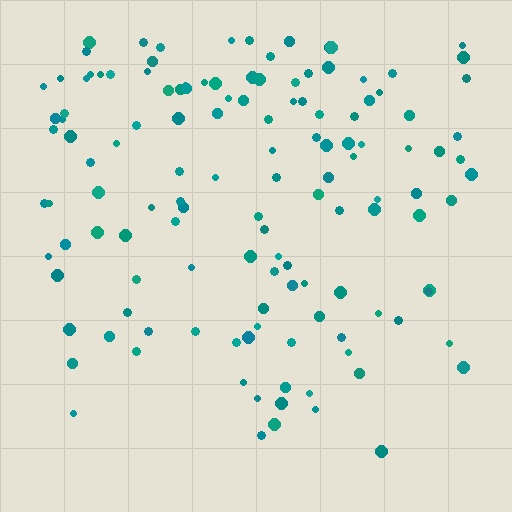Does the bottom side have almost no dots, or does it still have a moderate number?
Still a moderate number, just noticeably fewer than the top.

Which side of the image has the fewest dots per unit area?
The bottom.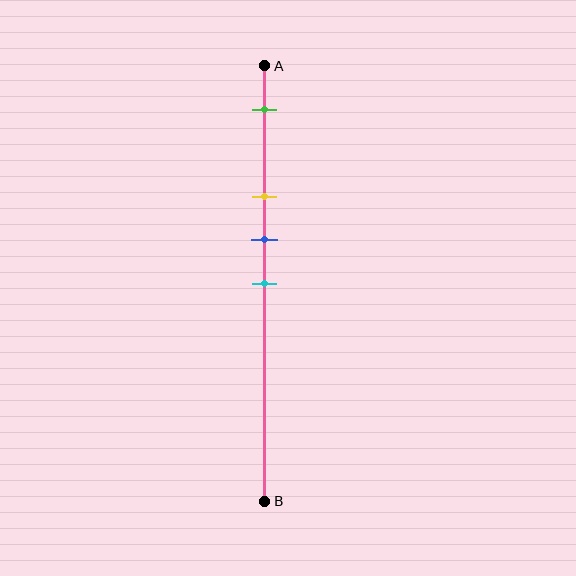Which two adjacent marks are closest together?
The blue and cyan marks are the closest adjacent pair.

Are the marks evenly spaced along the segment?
No, the marks are not evenly spaced.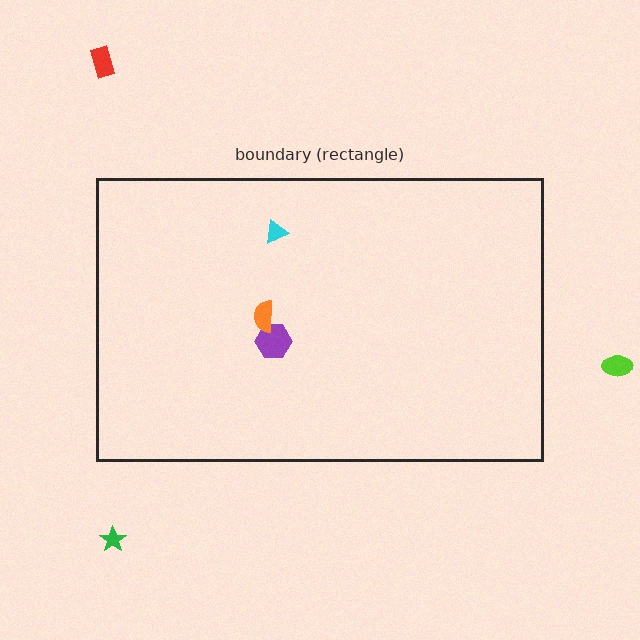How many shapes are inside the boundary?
3 inside, 3 outside.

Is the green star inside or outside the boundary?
Outside.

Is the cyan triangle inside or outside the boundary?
Inside.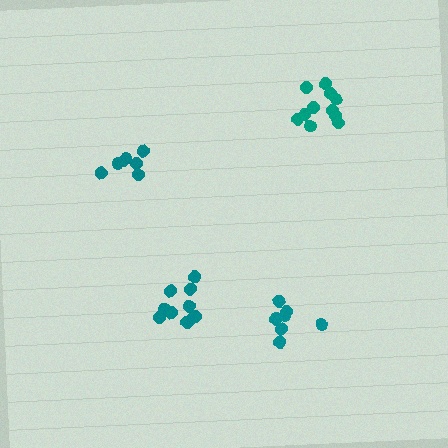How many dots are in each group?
Group 1: 8 dots, Group 2: 7 dots, Group 3: 11 dots, Group 4: 10 dots (36 total).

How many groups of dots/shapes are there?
There are 4 groups.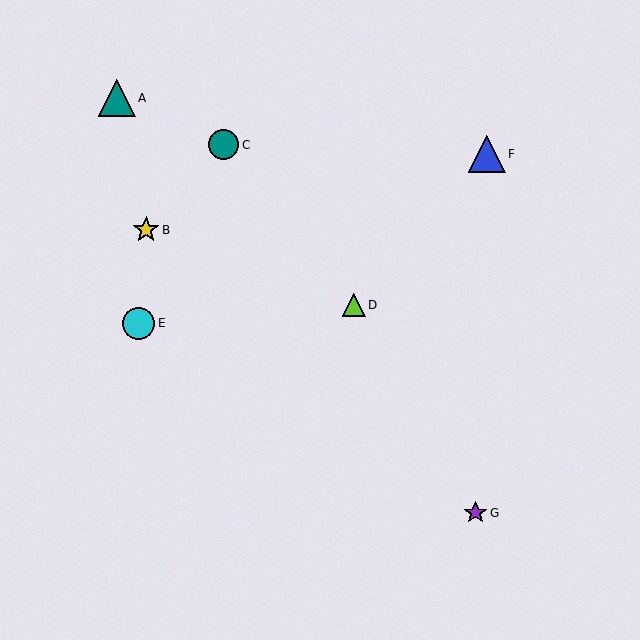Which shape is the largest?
The teal triangle (labeled A) is the largest.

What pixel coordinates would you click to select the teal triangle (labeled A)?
Click at (117, 98) to select the teal triangle A.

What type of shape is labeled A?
Shape A is a teal triangle.